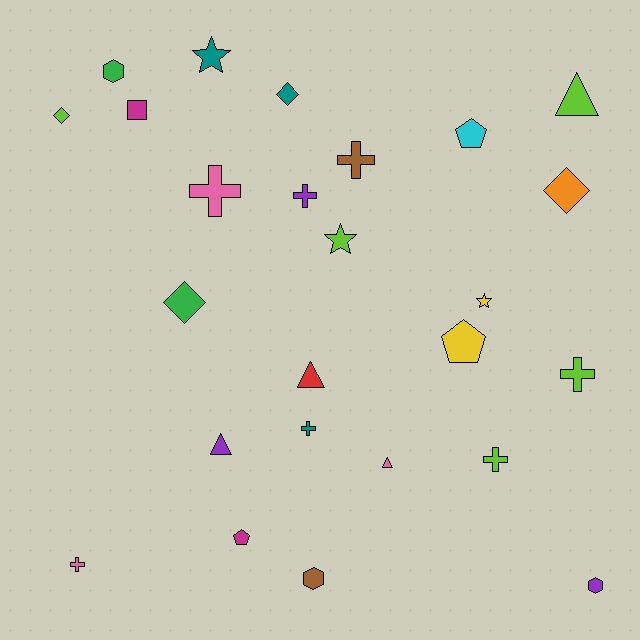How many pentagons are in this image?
There are 3 pentagons.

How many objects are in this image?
There are 25 objects.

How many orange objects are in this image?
There is 1 orange object.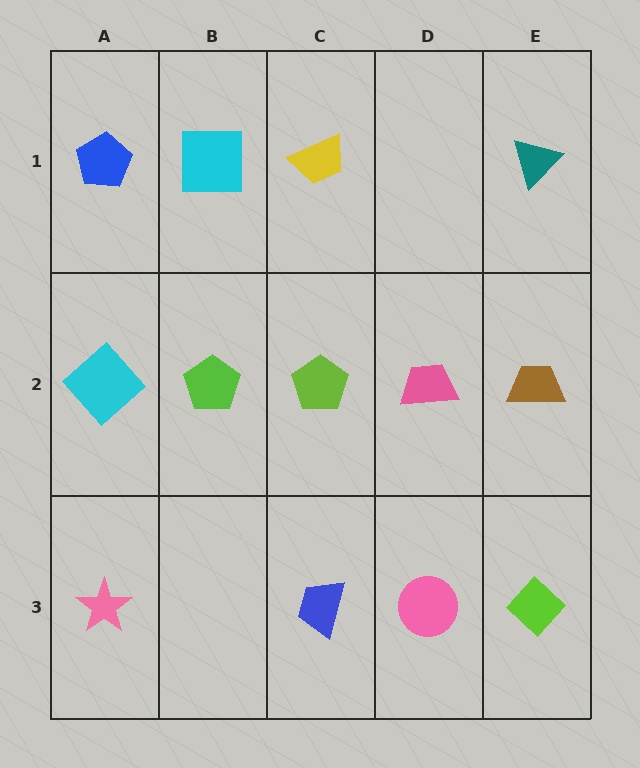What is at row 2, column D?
A pink trapezoid.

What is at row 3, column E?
A lime diamond.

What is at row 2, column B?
A lime pentagon.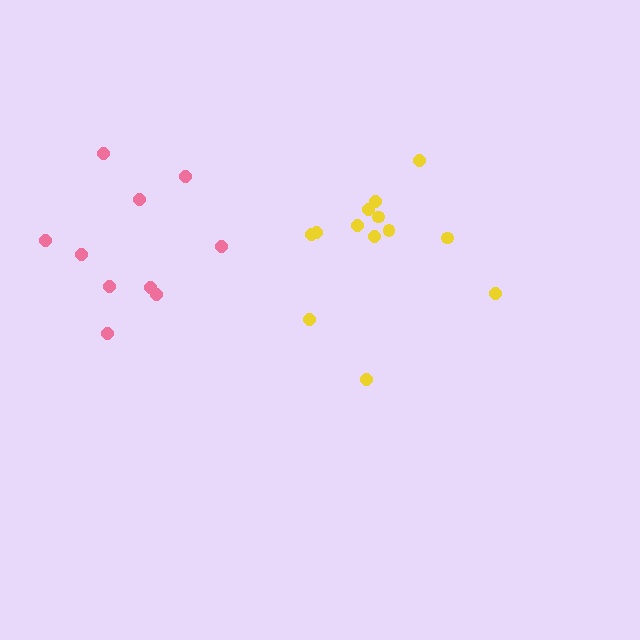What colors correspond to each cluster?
The clusters are colored: pink, yellow.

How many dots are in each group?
Group 1: 10 dots, Group 2: 13 dots (23 total).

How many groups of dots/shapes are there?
There are 2 groups.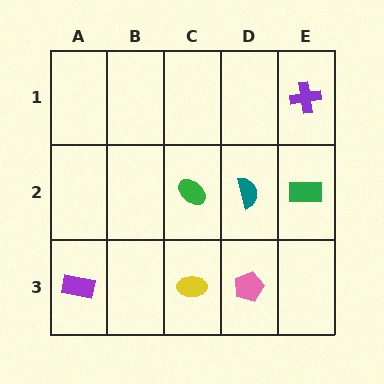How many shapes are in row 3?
3 shapes.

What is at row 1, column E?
A purple cross.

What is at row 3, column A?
A purple rectangle.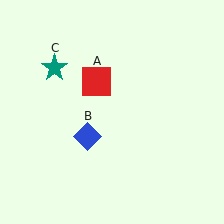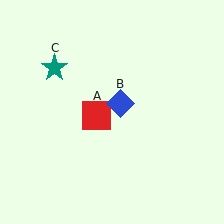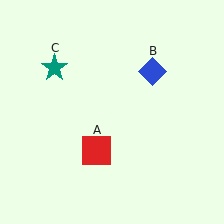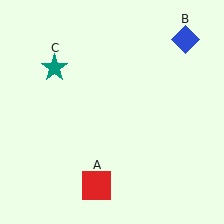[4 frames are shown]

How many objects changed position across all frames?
2 objects changed position: red square (object A), blue diamond (object B).